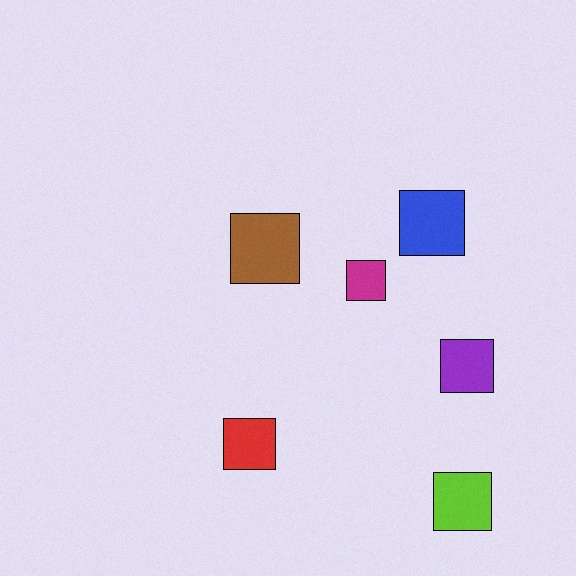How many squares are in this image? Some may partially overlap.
There are 6 squares.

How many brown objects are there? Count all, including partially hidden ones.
There is 1 brown object.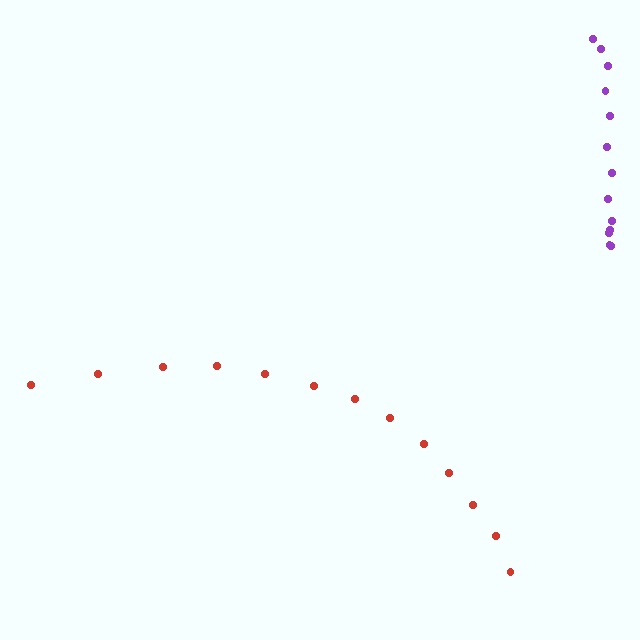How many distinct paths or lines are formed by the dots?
There are 2 distinct paths.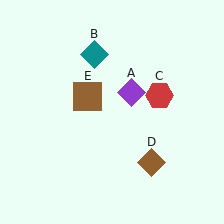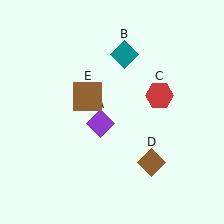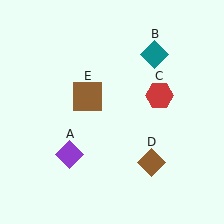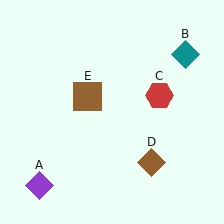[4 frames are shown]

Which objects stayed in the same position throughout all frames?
Red hexagon (object C) and brown diamond (object D) and brown square (object E) remained stationary.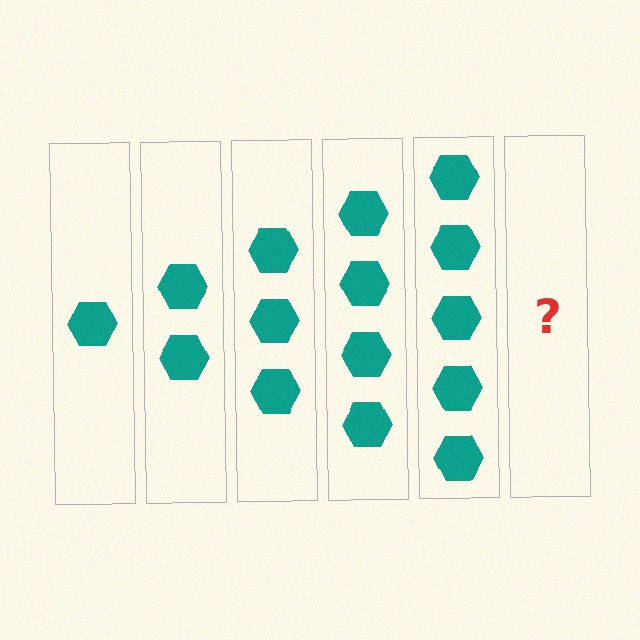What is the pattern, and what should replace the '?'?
The pattern is that each step adds one more hexagon. The '?' should be 6 hexagons.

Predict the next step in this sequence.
The next step is 6 hexagons.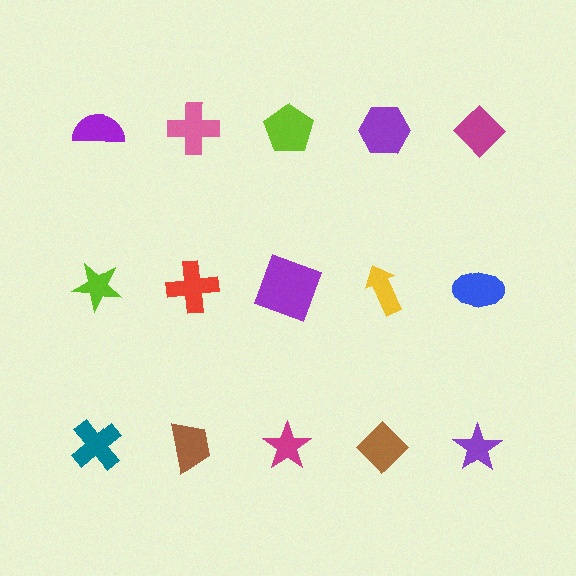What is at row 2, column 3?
A purple square.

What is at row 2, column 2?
A red cross.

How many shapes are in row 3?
5 shapes.